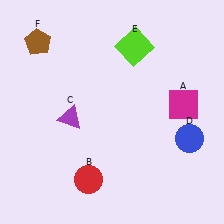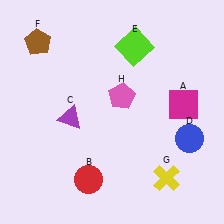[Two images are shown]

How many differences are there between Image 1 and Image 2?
There are 2 differences between the two images.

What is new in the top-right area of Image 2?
A pink pentagon (H) was added in the top-right area of Image 2.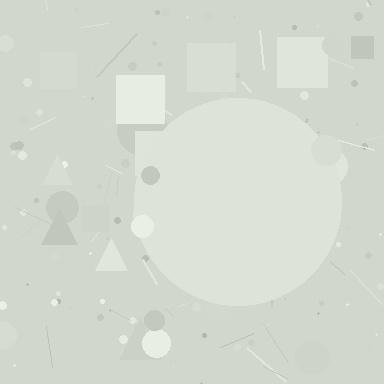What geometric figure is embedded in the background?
A circle is embedded in the background.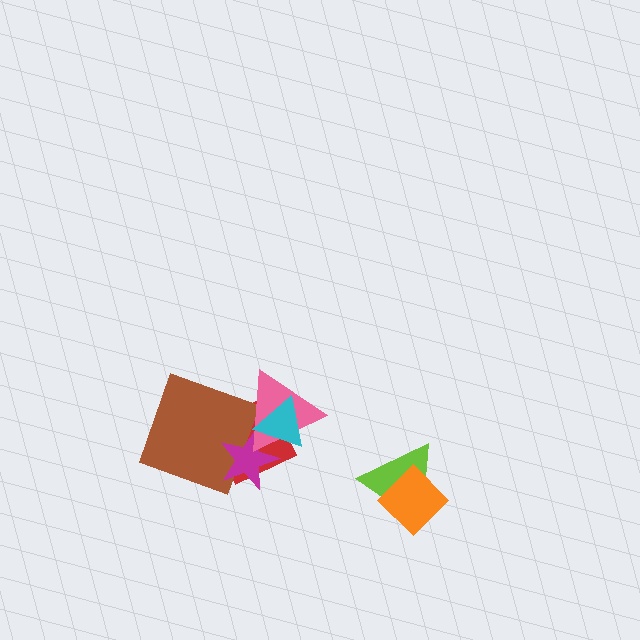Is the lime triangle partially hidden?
Yes, it is partially covered by another shape.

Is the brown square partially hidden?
Yes, it is partially covered by another shape.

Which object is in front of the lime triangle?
The orange diamond is in front of the lime triangle.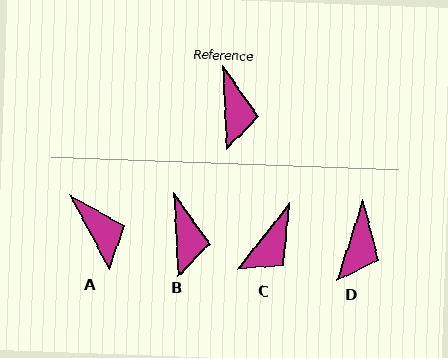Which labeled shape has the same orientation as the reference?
B.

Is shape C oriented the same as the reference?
No, it is off by about 40 degrees.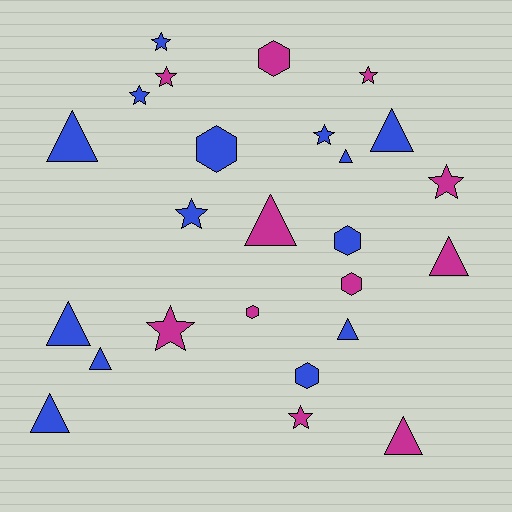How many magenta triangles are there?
There are 3 magenta triangles.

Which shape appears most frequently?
Triangle, with 10 objects.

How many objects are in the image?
There are 25 objects.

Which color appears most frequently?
Blue, with 14 objects.